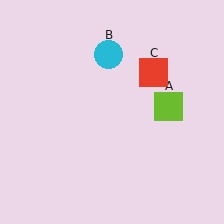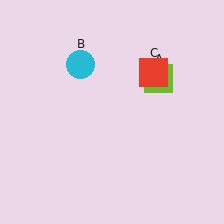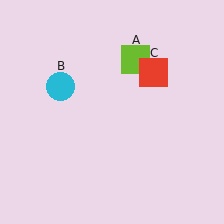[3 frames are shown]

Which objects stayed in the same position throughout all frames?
Red square (object C) remained stationary.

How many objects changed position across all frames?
2 objects changed position: lime square (object A), cyan circle (object B).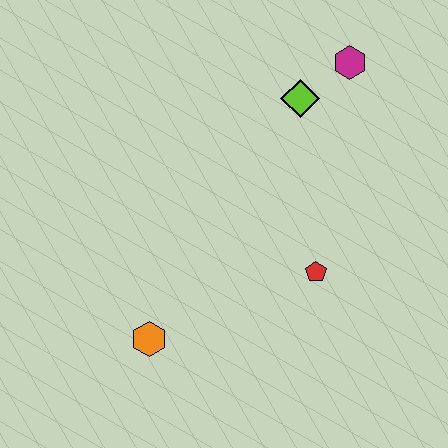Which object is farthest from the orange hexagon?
The magenta hexagon is farthest from the orange hexagon.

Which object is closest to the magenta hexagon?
The lime diamond is closest to the magenta hexagon.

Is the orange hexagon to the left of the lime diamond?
Yes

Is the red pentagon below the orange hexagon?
No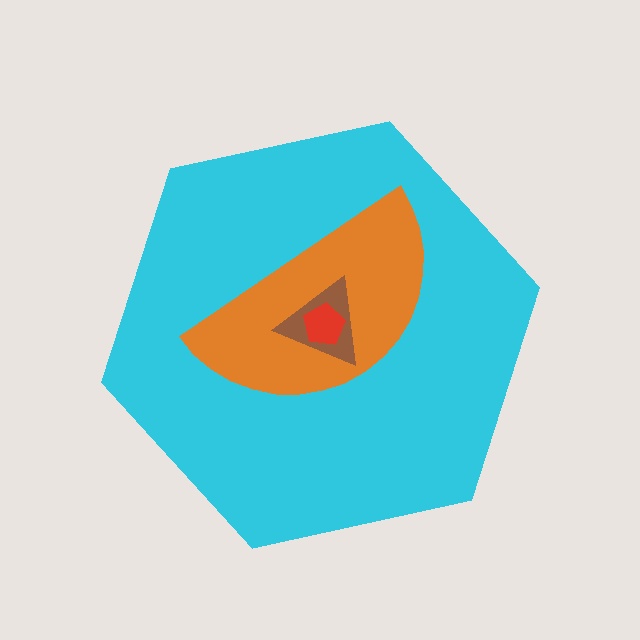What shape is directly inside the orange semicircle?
The brown triangle.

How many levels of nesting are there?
4.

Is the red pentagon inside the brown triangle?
Yes.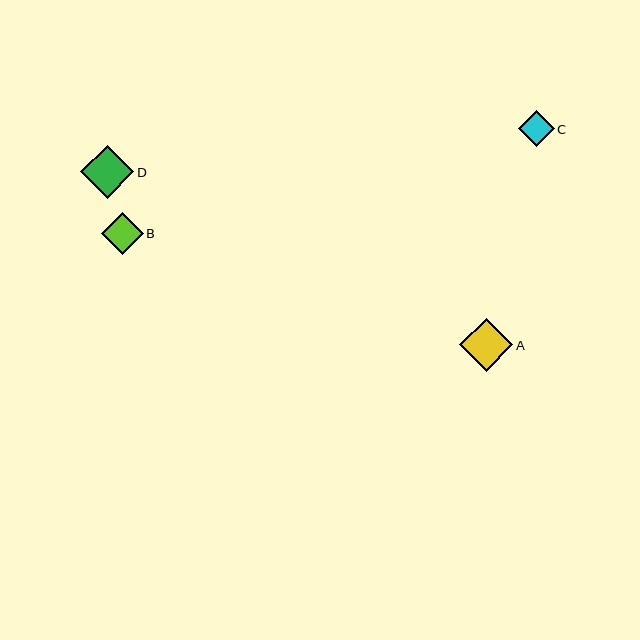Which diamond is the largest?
Diamond A is the largest with a size of approximately 53 pixels.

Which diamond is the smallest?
Diamond C is the smallest with a size of approximately 36 pixels.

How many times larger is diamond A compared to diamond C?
Diamond A is approximately 1.5 times the size of diamond C.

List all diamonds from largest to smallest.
From largest to smallest: A, D, B, C.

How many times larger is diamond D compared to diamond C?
Diamond D is approximately 1.5 times the size of diamond C.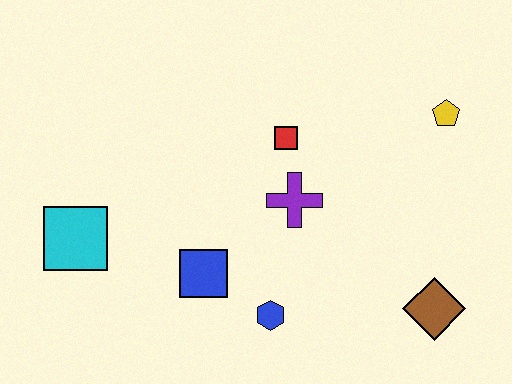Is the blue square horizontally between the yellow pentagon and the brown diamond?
No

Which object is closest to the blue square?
The blue hexagon is closest to the blue square.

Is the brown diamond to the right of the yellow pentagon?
No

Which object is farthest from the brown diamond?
The cyan square is farthest from the brown diamond.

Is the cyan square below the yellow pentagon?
Yes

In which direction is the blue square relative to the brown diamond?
The blue square is to the left of the brown diamond.